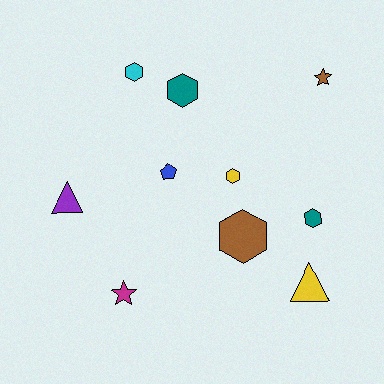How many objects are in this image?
There are 10 objects.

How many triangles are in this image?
There are 2 triangles.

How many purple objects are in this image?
There is 1 purple object.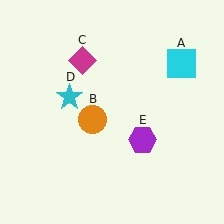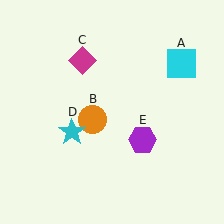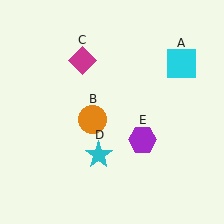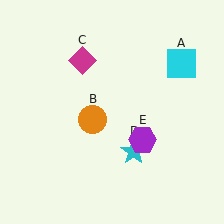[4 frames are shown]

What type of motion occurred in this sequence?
The cyan star (object D) rotated counterclockwise around the center of the scene.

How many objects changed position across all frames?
1 object changed position: cyan star (object D).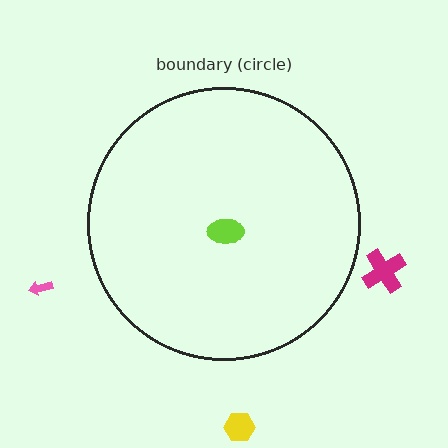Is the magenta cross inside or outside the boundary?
Outside.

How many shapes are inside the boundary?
1 inside, 3 outside.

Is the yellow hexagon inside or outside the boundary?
Outside.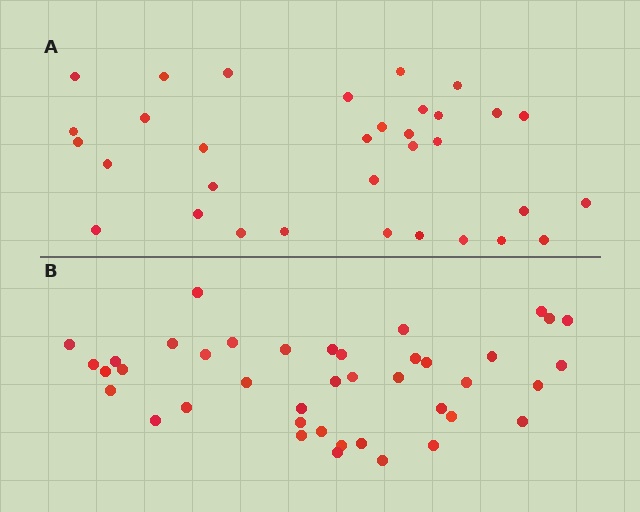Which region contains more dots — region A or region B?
Region B (the bottom region) has more dots.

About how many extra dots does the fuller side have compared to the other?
Region B has roughly 8 or so more dots than region A.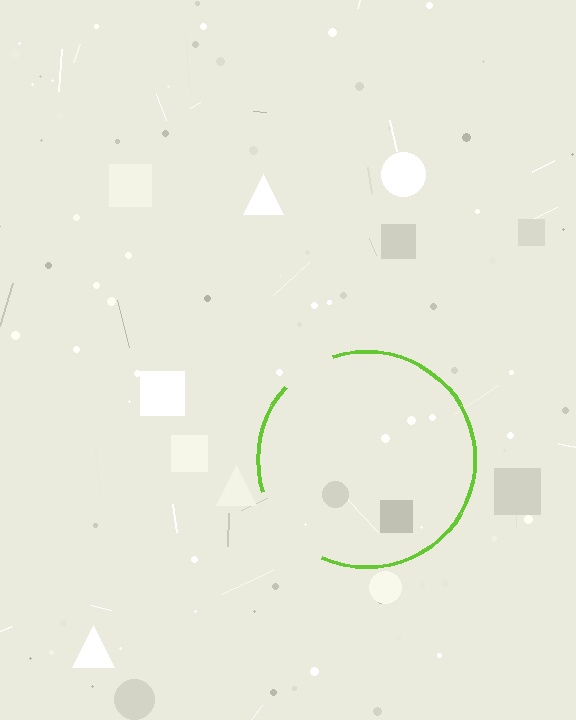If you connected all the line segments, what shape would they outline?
They would outline a circle.